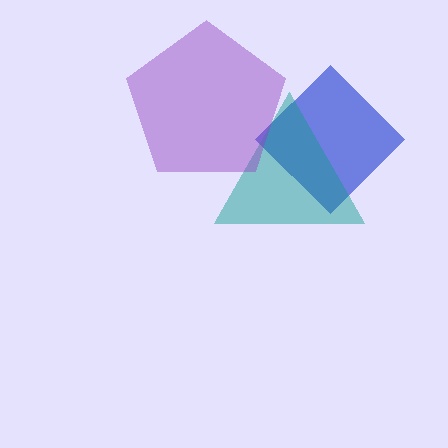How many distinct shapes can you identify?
There are 3 distinct shapes: a blue diamond, a teal triangle, a purple pentagon.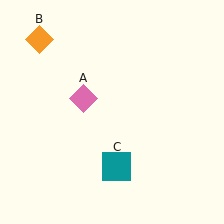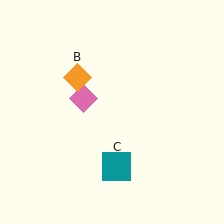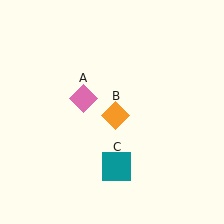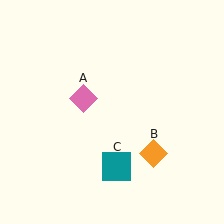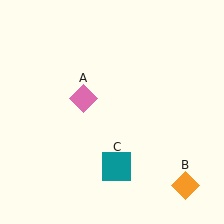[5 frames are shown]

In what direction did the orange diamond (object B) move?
The orange diamond (object B) moved down and to the right.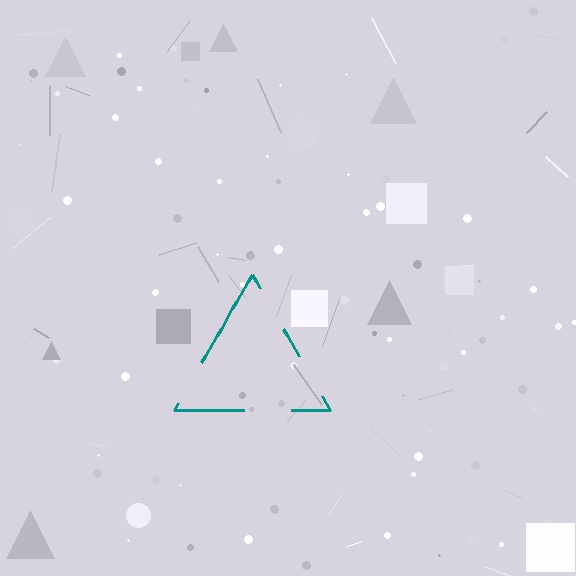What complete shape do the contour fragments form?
The contour fragments form a triangle.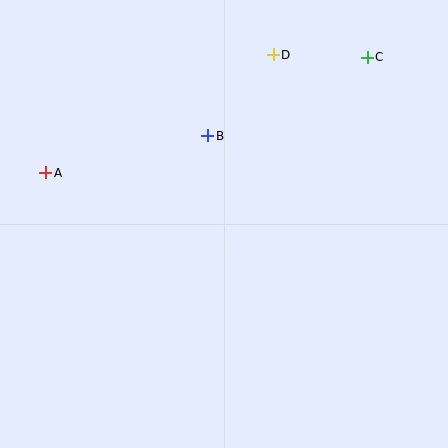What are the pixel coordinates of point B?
Point B is at (208, 136).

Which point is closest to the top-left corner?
Point A is closest to the top-left corner.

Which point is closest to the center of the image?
Point B at (208, 136) is closest to the center.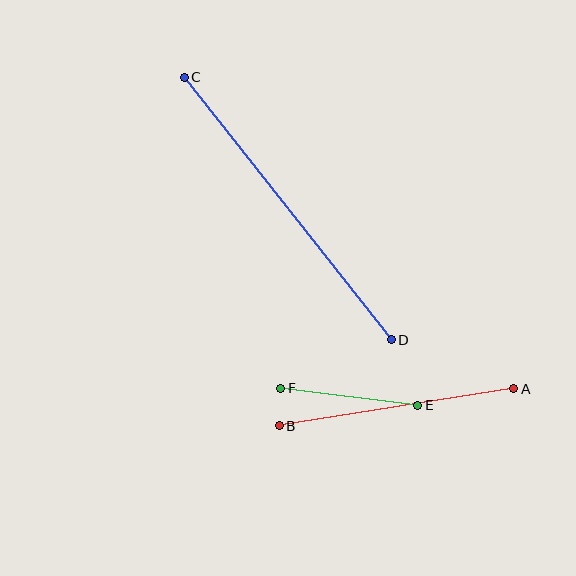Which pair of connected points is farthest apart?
Points C and D are farthest apart.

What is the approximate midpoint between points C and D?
The midpoint is at approximately (288, 209) pixels.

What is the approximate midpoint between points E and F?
The midpoint is at approximately (349, 397) pixels.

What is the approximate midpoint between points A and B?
The midpoint is at approximately (397, 407) pixels.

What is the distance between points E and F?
The distance is approximately 138 pixels.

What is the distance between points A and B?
The distance is approximately 237 pixels.